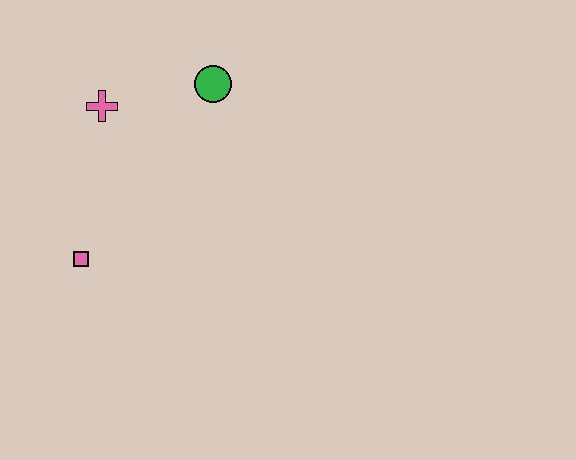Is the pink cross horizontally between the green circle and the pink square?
Yes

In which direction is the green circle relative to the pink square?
The green circle is above the pink square.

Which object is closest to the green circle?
The pink cross is closest to the green circle.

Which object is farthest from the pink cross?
The pink square is farthest from the pink cross.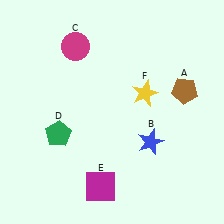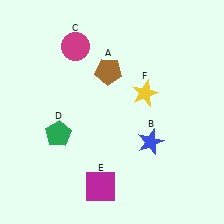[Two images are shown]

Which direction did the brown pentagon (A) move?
The brown pentagon (A) moved left.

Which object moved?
The brown pentagon (A) moved left.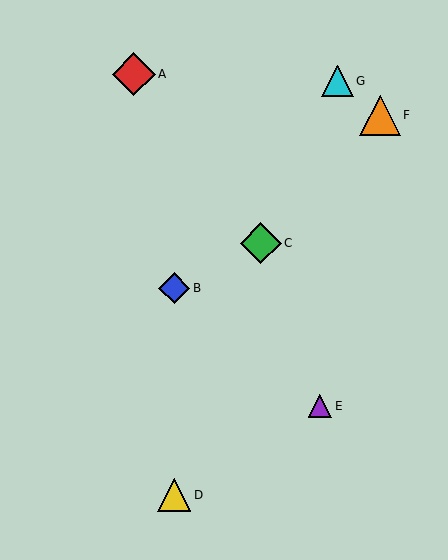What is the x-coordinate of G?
Object G is at x≈337.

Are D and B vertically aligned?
Yes, both are at x≈174.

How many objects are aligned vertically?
2 objects (B, D) are aligned vertically.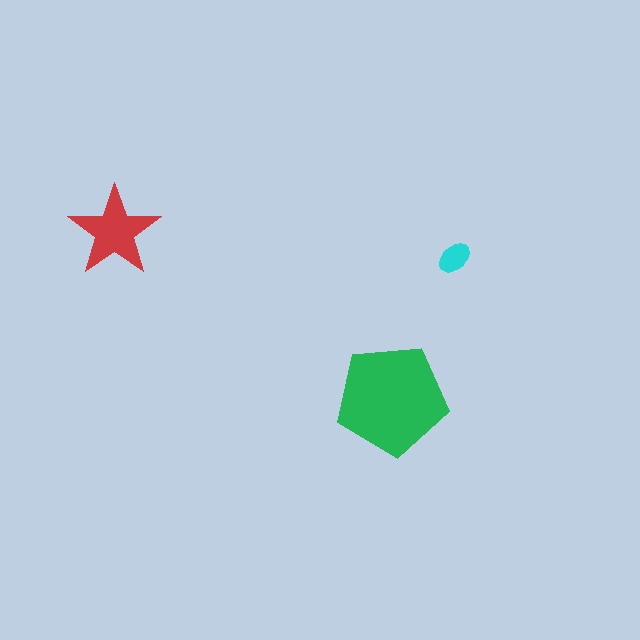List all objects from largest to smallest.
The green pentagon, the red star, the cyan ellipse.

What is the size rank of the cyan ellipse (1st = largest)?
3rd.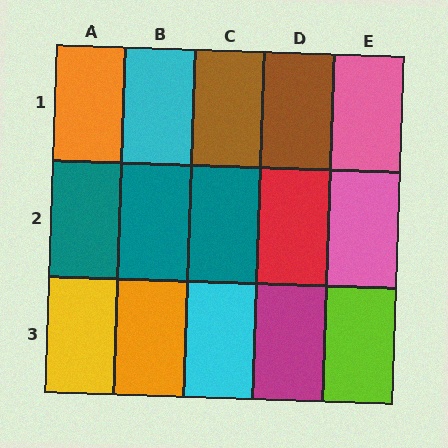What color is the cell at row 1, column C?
Brown.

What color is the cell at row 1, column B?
Cyan.